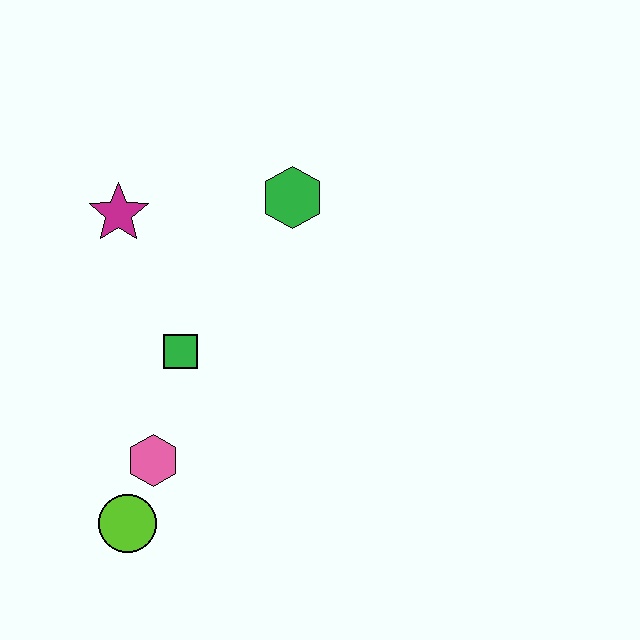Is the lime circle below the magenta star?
Yes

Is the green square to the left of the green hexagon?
Yes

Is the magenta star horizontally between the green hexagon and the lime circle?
No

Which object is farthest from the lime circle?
The green hexagon is farthest from the lime circle.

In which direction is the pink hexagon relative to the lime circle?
The pink hexagon is above the lime circle.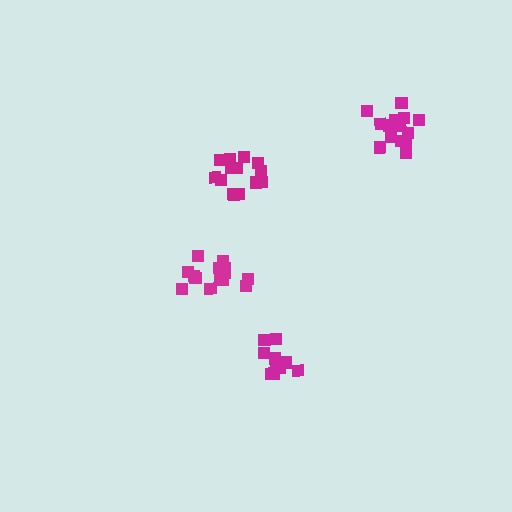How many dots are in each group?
Group 1: 14 dots, Group 2: 11 dots, Group 3: 15 dots, Group 4: 14 dots (54 total).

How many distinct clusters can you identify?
There are 4 distinct clusters.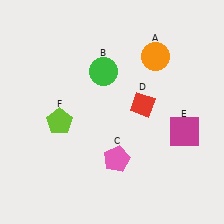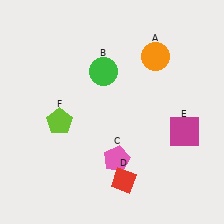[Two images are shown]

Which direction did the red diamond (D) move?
The red diamond (D) moved down.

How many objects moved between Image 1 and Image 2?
1 object moved between the two images.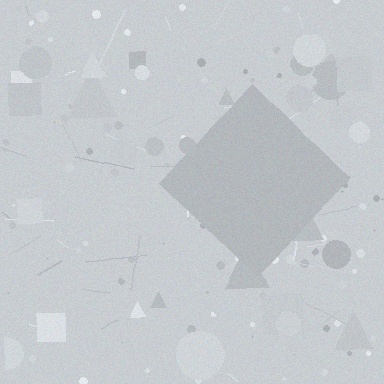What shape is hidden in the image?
A diamond is hidden in the image.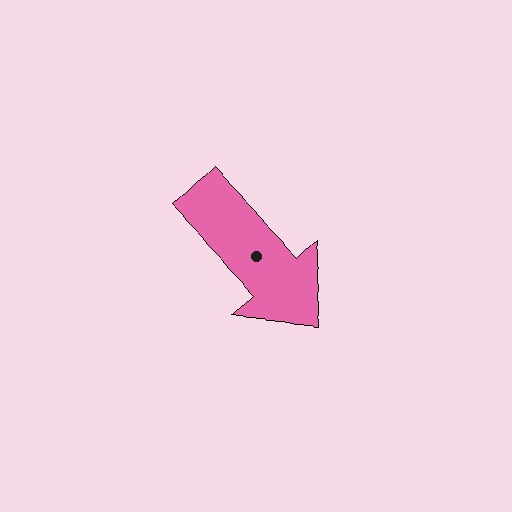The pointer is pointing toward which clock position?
Roughly 5 o'clock.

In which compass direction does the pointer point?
Southeast.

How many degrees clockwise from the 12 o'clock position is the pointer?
Approximately 136 degrees.